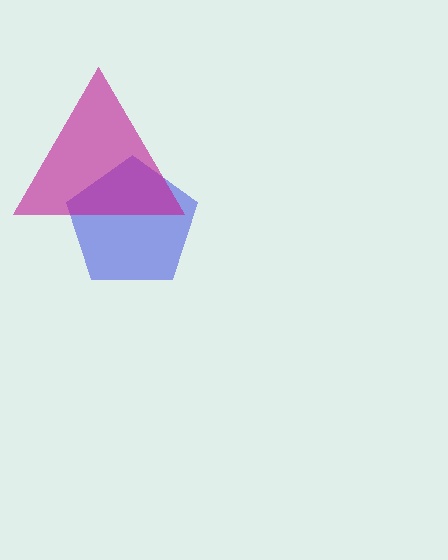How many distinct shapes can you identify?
There are 2 distinct shapes: a blue pentagon, a magenta triangle.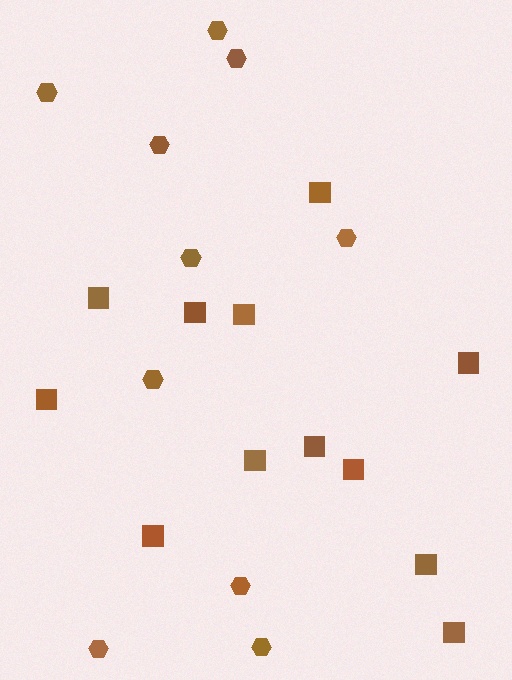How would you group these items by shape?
There are 2 groups: one group of squares (12) and one group of hexagons (10).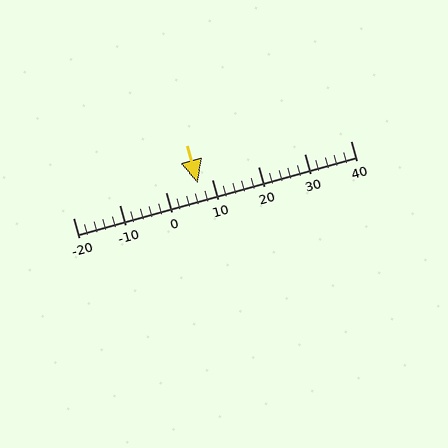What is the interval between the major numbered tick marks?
The major tick marks are spaced 10 units apart.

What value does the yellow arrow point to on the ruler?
The yellow arrow points to approximately 7.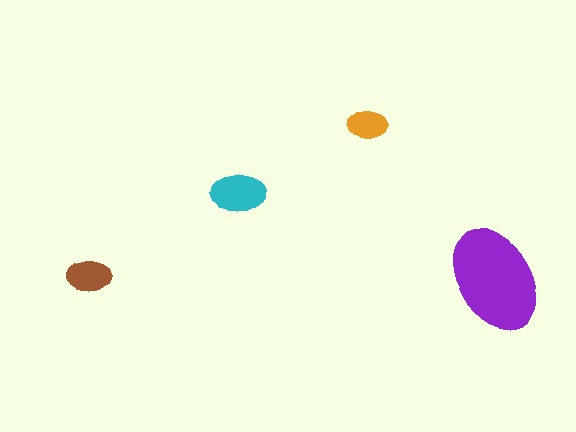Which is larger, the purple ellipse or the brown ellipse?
The purple one.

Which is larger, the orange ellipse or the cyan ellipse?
The cyan one.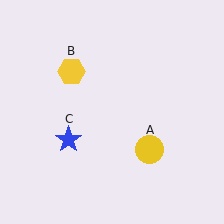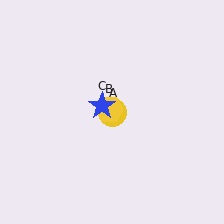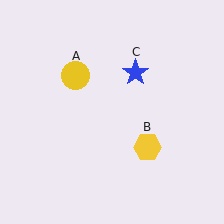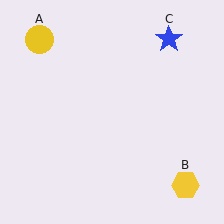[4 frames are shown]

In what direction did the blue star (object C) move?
The blue star (object C) moved up and to the right.